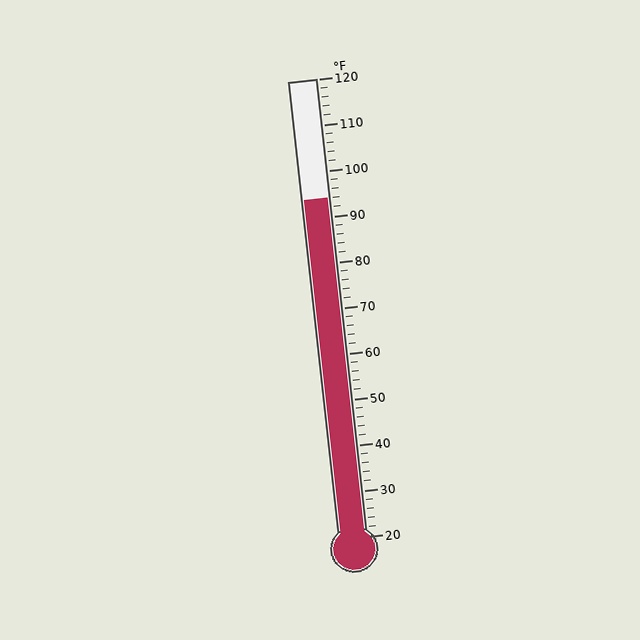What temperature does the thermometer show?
The thermometer shows approximately 94°F.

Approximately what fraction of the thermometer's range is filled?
The thermometer is filled to approximately 75% of its range.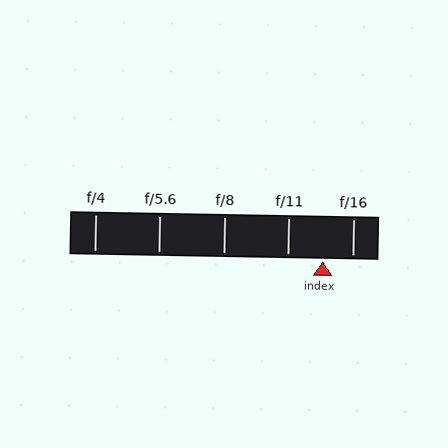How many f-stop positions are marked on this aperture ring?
There are 5 f-stop positions marked.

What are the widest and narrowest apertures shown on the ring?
The widest aperture shown is f/4 and the narrowest is f/16.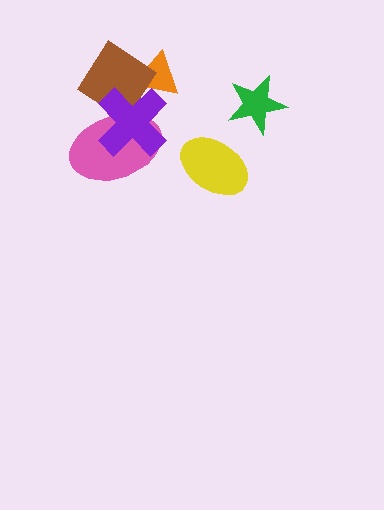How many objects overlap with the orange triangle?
2 objects overlap with the orange triangle.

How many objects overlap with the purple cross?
3 objects overlap with the purple cross.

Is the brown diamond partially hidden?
Yes, it is partially covered by another shape.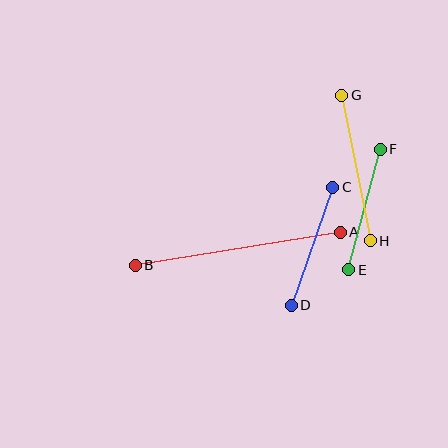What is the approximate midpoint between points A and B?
The midpoint is at approximately (238, 249) pixels.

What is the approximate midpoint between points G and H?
The midpoint is at approximately (356, 168) pixels.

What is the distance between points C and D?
The distance is approximately 125 pixels.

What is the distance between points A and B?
The distance is approximately 208 pixels.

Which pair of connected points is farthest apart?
Points A and B are farthest apart.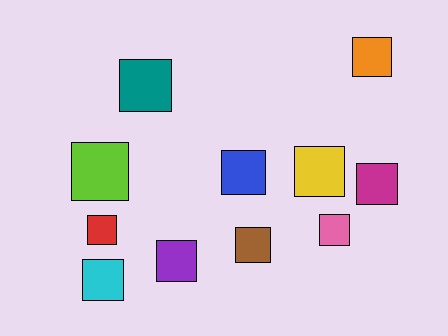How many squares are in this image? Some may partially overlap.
There are 11 squares.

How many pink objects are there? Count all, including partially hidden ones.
There is 1 pink object.